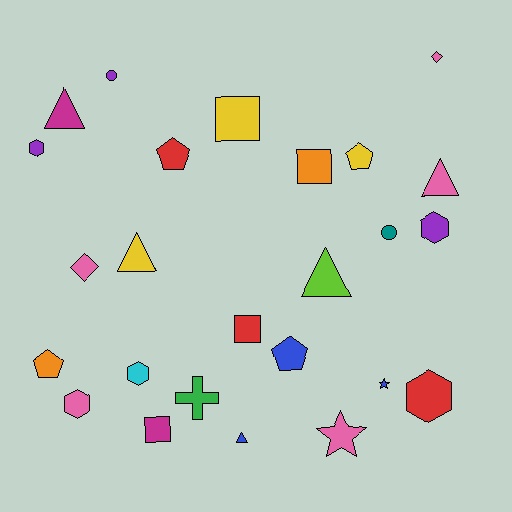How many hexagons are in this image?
There are 5 hexagons.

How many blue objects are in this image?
There are 3 blue objects.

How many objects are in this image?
There are 25 objects.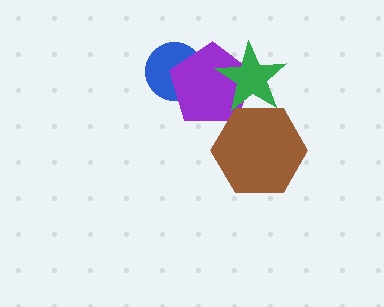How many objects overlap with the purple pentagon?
3 objects overlap with the purple pentagon.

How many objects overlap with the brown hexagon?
2 objects overlap with the brown hexagon.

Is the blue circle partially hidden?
Yes, it is partially covered by another shape.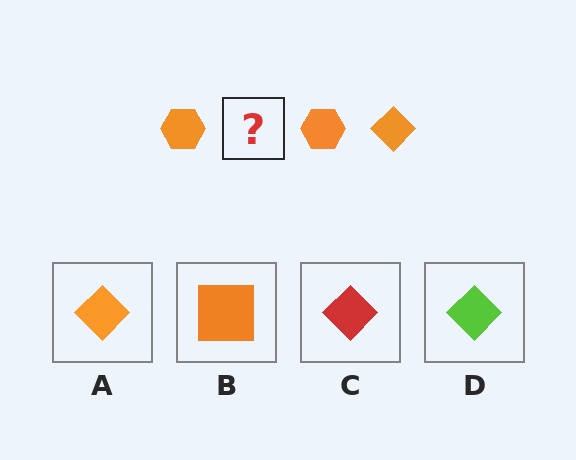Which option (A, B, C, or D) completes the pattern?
A.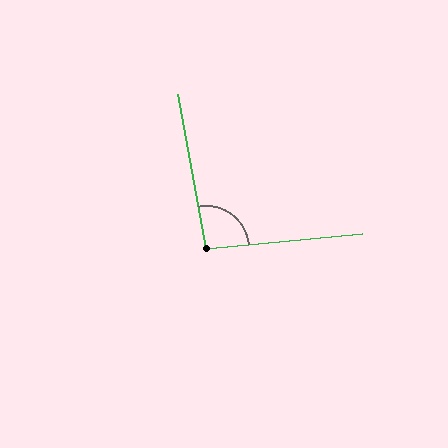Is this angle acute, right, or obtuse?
It is approximately a right angle.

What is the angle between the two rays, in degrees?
Approximately 94 degrees.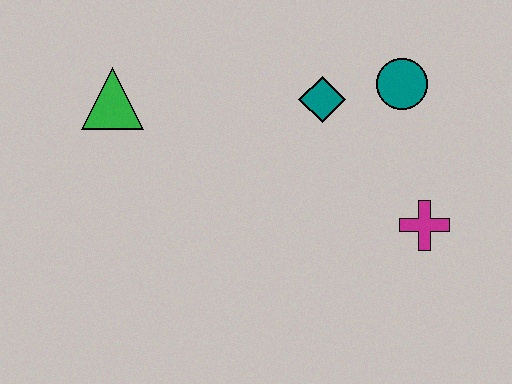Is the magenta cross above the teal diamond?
No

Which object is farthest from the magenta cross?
The green triangle is farthest from the magenta cross.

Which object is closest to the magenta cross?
The teal circle is closest to the magenta cross.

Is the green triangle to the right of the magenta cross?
No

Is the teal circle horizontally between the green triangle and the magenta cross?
Yes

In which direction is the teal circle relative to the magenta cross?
The teal circle is above the magenta cross.